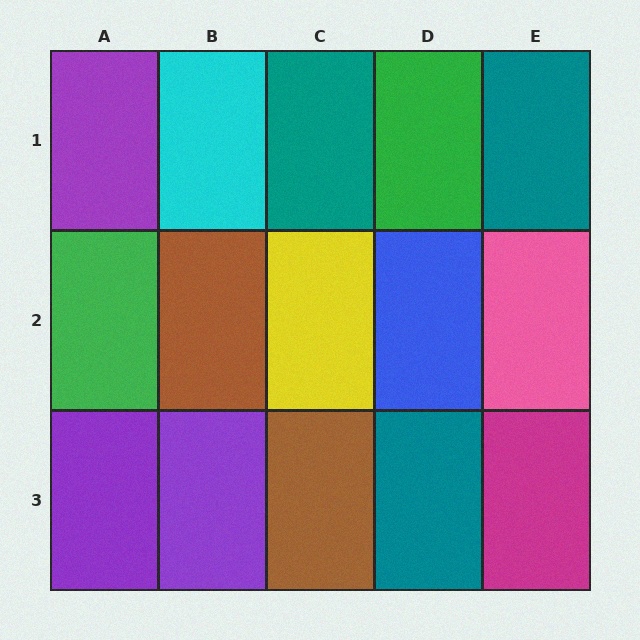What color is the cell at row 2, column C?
Yellow.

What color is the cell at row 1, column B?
Cyan.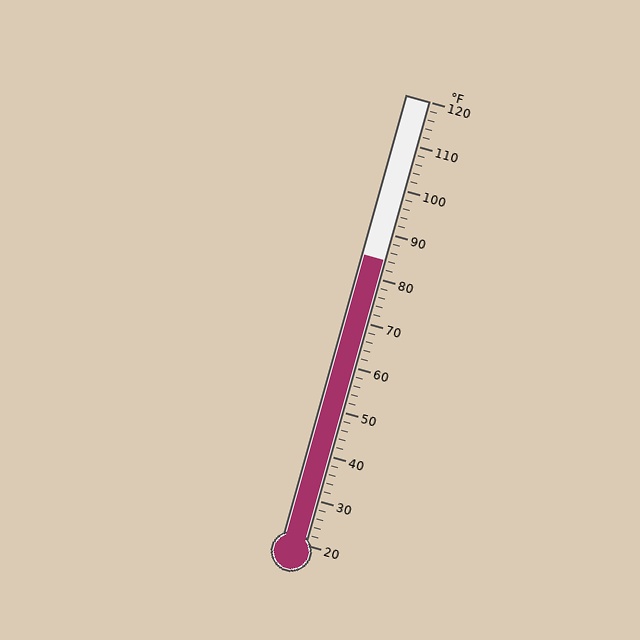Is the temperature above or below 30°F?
The temperature is above 30°F.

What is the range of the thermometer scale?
The thermometer scale ranges from 20°F to 120°F.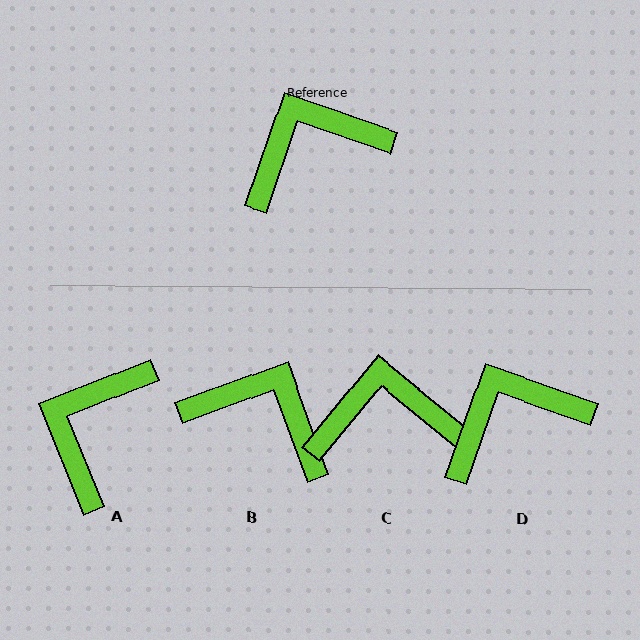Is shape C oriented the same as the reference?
No, it is off by about 20 degrees.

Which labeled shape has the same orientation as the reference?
D.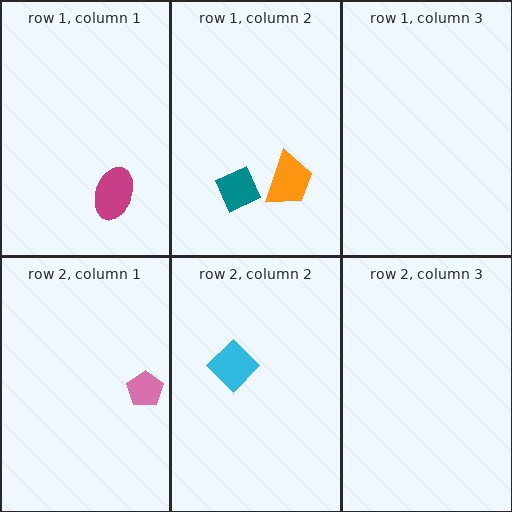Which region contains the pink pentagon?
The row 2, column 1 region.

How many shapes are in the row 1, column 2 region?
2.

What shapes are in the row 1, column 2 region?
The orange trapezoid, the teal square.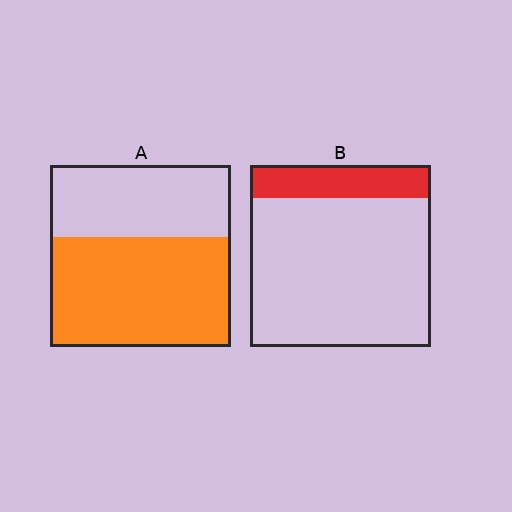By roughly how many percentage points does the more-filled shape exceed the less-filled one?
By roughly 40 percentage points (A over B).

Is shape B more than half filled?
No.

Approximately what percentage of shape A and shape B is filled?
A is approximately 60% and B is approximately 20%.